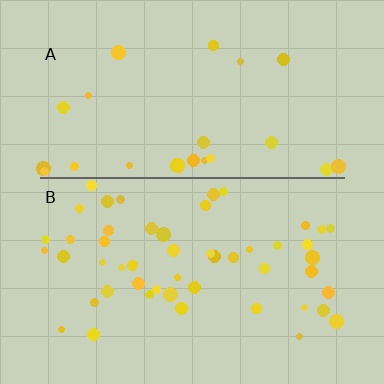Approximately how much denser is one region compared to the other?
Approximately 2.2× — region B over region A.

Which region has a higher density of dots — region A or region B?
B (the bottom).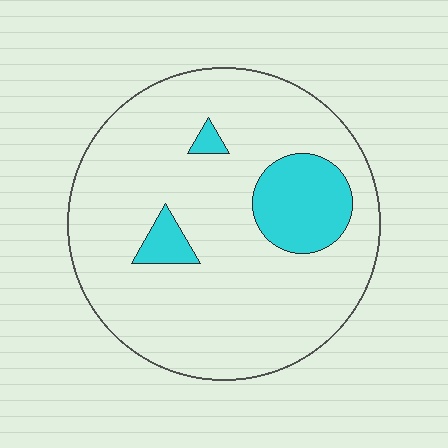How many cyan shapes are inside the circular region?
3.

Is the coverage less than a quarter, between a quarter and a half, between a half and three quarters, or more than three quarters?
Less than a quarter.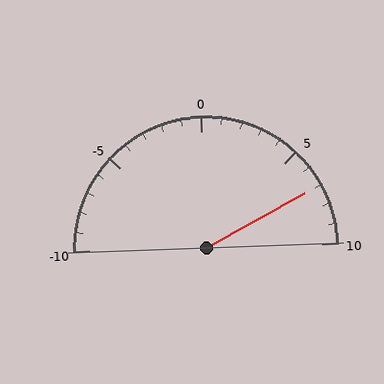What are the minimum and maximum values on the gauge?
The gauge ranges from -10 to 10.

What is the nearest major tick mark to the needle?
The nearest major tick mark is 5.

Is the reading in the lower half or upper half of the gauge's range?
The reading is in the upper half of the range (-10 to 10).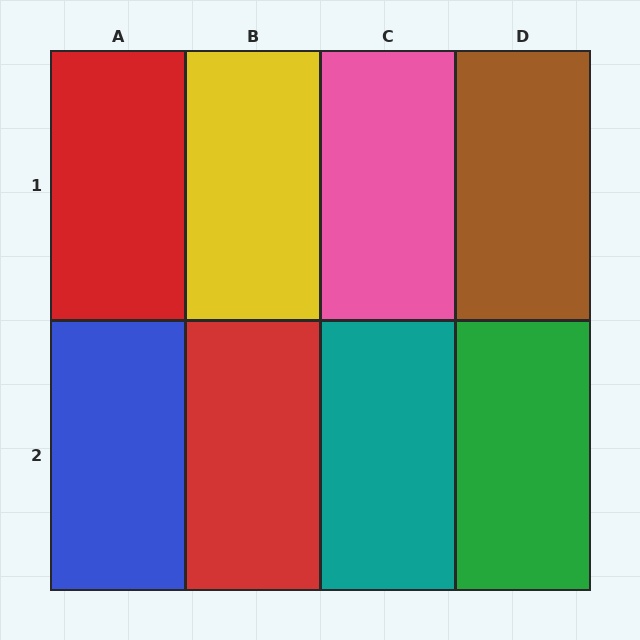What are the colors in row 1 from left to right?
Red, yellow, pink, brown.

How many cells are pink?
1 cell is pink.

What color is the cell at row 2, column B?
Red.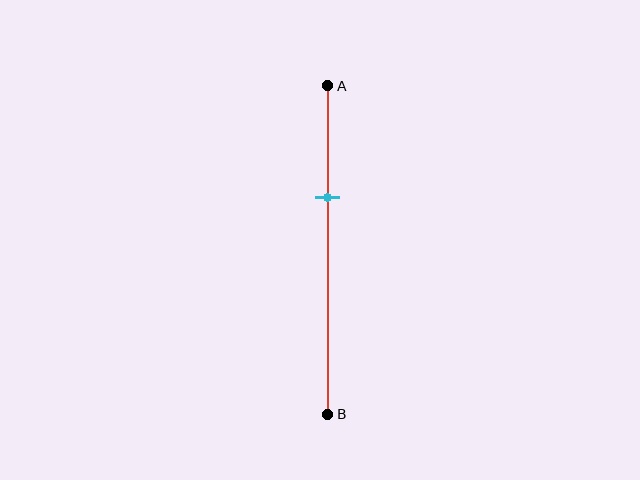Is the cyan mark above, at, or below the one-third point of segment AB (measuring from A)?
The cyan mark is approximately at the one-third point of segment AB.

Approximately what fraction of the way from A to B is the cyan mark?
The cyan mark is approximately 35% of the way from A to B.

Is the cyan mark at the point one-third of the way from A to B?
Yes, the mark is approximately at the one-third point.